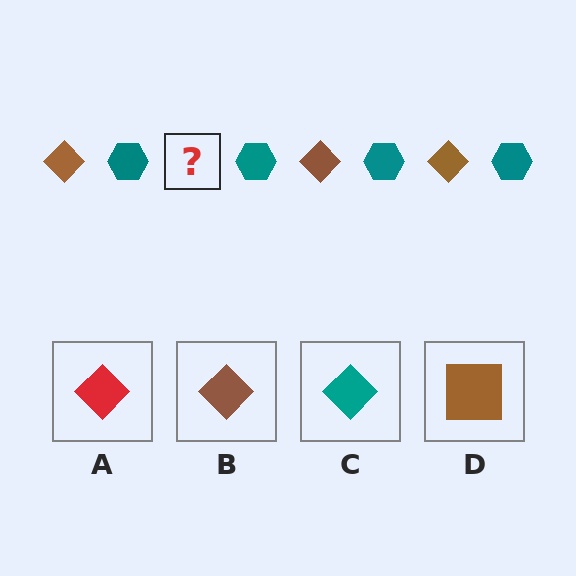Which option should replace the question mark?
Option B.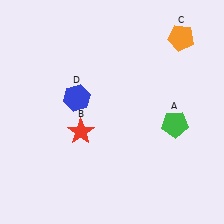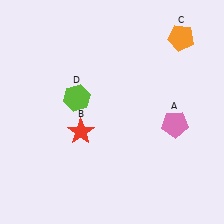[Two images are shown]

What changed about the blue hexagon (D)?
In Image 1, D is blue. In Image 2, it changed to lime.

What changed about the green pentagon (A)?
In Image 1, A is green. In Image 2, it changed to pink.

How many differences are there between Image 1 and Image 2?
There are 2 differences between the two images.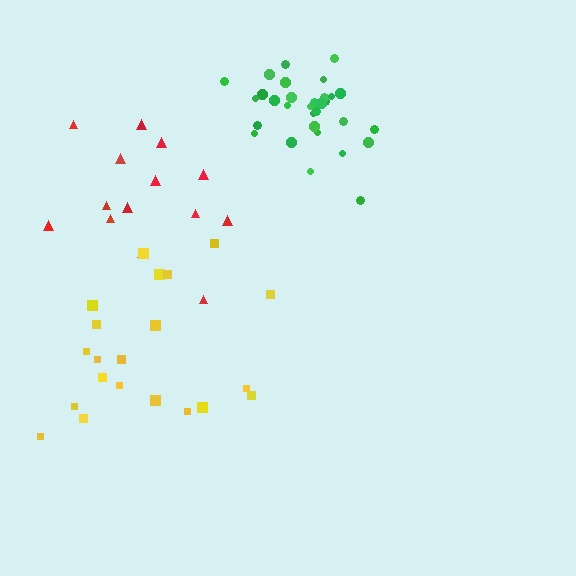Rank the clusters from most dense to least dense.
green, red, yellow.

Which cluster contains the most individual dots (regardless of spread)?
Green (32).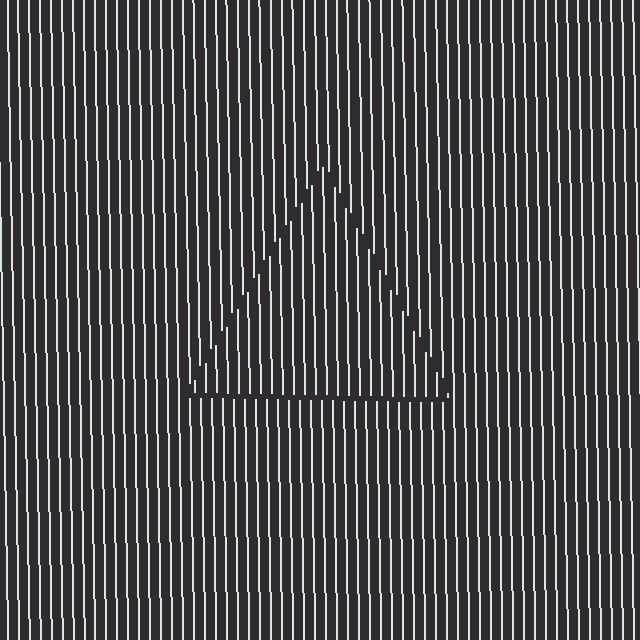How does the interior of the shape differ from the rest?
The interior of the shape contains the same grating, shifted by half a period — the contour is defined by the phase discontinuity where line-ends from the inner and outer gratings abut.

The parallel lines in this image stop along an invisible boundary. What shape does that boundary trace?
An illusory triangle. The interior of the shape contains the same grating, shifted by half a period — the contour is defined by the phase discontinuity where line-ends from the inner and outer gratings abut.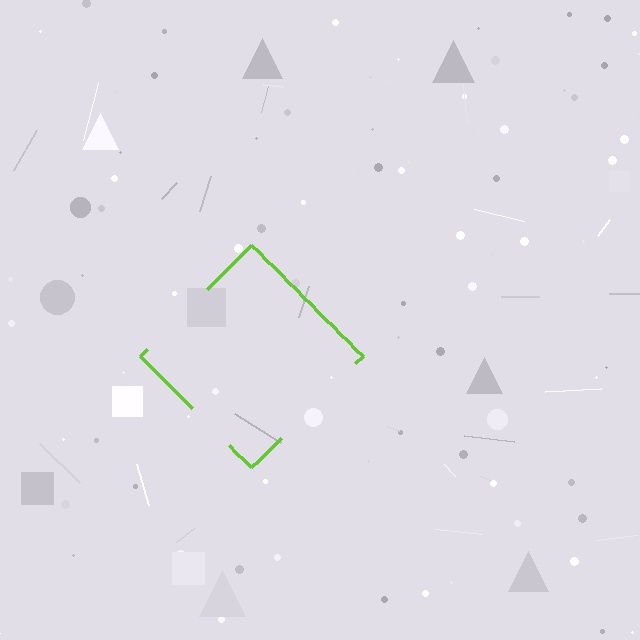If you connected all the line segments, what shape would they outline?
They would outline a diamond.